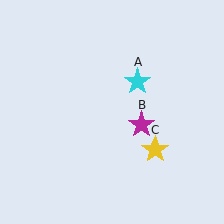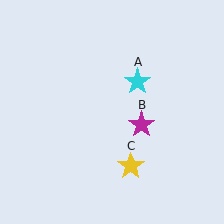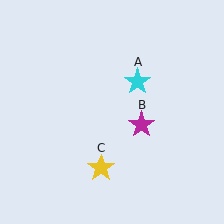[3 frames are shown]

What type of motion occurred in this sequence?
The yellow star (object C) rotated clockwise around the center of the scene.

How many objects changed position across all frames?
1 object changed position: yellow star (object C).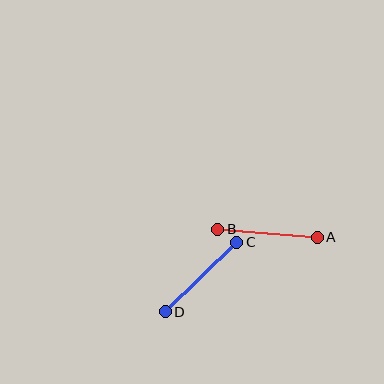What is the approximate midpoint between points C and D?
The midpoint is at approximately (201, 277) pixels.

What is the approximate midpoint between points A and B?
The midpoint is at approximately (268, 233) pixels.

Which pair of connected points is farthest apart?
Points C and D are farthest apart.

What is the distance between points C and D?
The distance is approximately 100 pixels.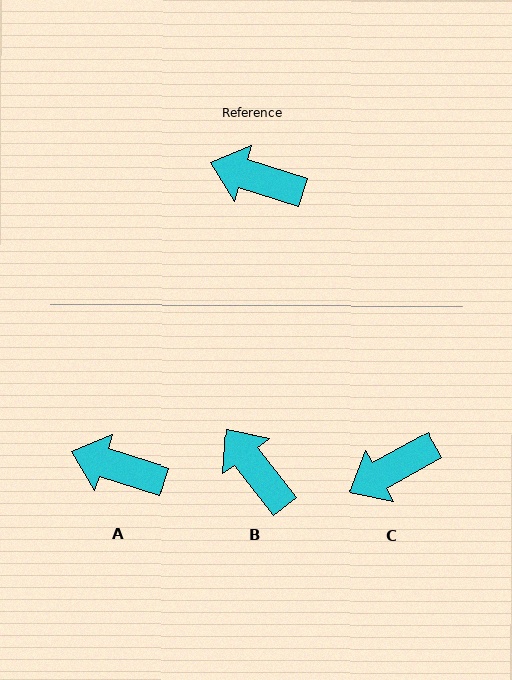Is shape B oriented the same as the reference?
No, it is off by about 35 degrees.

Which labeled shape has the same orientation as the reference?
A.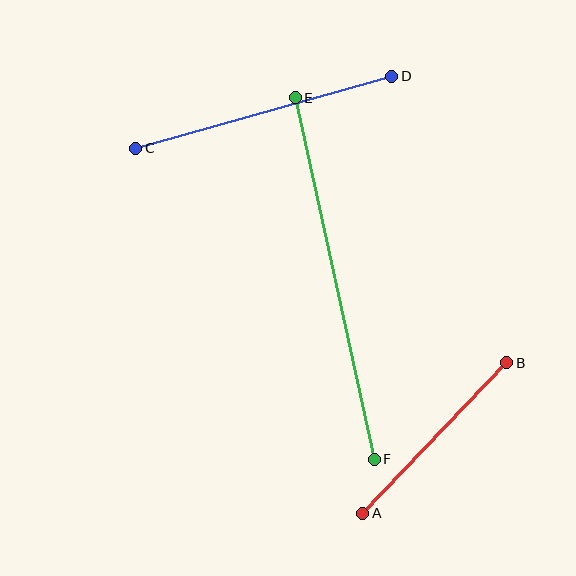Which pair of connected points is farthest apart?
Points E and F are farthest apart.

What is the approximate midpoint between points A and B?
The midpoint is at approximately (435, 438) pixels.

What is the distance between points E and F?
The distance is approximately 370 pixels.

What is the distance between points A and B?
The distance is approximately 208 pixels.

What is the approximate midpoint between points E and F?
The midpoint is at approximately (335, 279) pixels.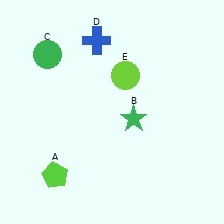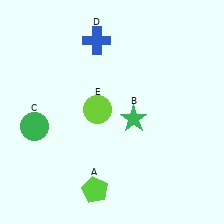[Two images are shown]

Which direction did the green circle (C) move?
The green circle (C) moved down.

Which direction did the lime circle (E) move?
The lime circle (E) moved down.